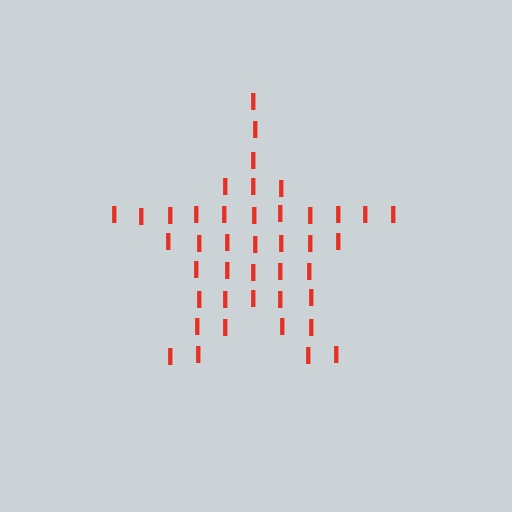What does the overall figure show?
The overall figure shows a star.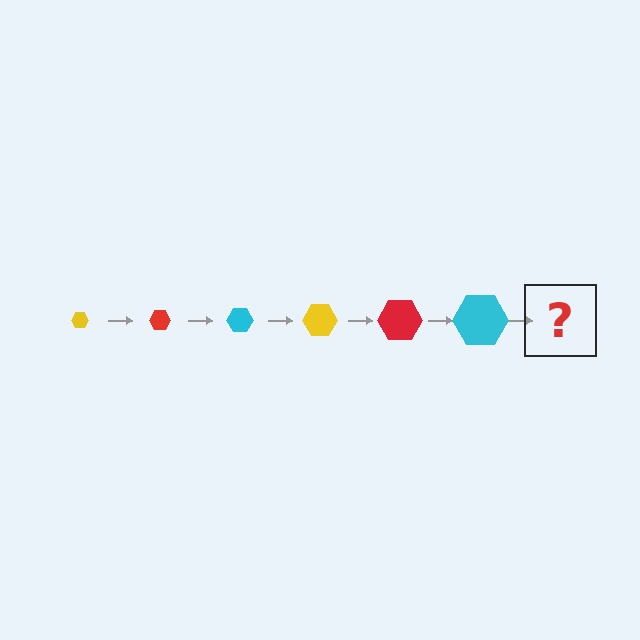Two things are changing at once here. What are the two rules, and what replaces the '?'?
The two rules are that the hexagon grows larger each step and the color cycles through yellow, red, and cyan. The '?' should be a yellow hexagon, larger than the previous one.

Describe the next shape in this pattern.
It should be a yellow hexagon, larger than the previous one.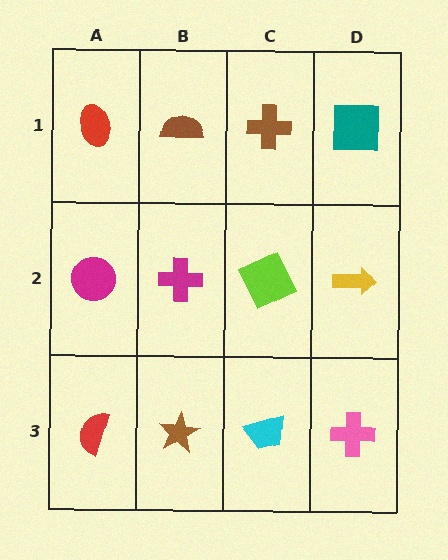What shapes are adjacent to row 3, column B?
A magenta cross (row 2, column B), a red semicircle (row 3, column A), a cyan trapezoid (row 3, column C).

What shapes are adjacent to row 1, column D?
A yellow arrow (row 2, column D), a brown cross (row 1, column C).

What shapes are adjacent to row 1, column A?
A magenta circle (row 2, column A), a brown semicircle (row 1, column B).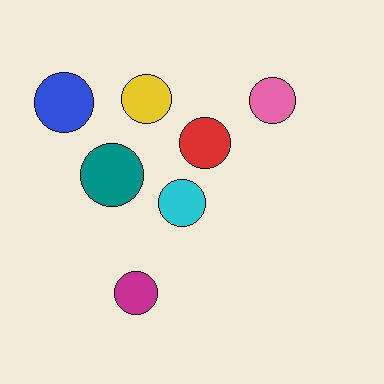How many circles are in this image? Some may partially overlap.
There are 7 circles.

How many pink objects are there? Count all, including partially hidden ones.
There is 1 pink object.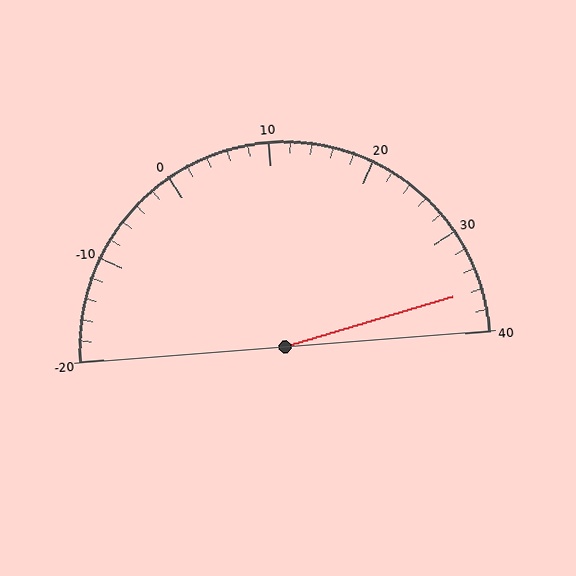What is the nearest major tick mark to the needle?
The nearest major tick mark is 40.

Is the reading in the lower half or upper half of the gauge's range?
The reading is in the upper half of the range (-20 to 40).